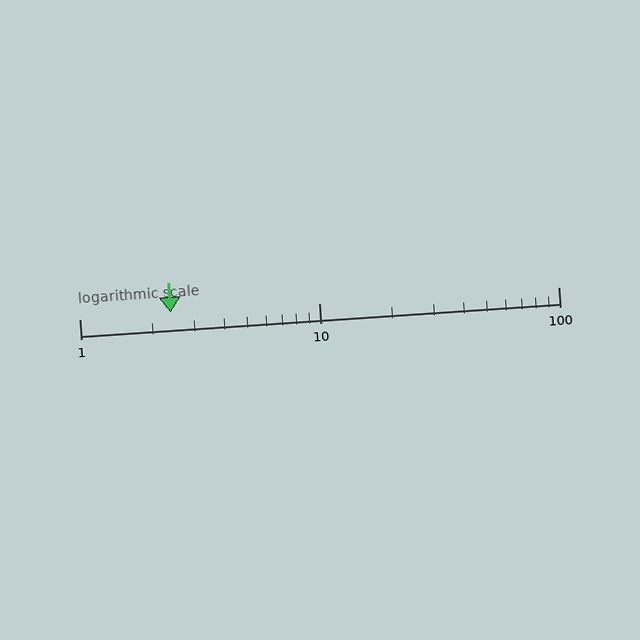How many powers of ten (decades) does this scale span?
The scale spans 2 decades, from 1 to 100.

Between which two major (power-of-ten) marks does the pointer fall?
The pointer is between 1 and 10.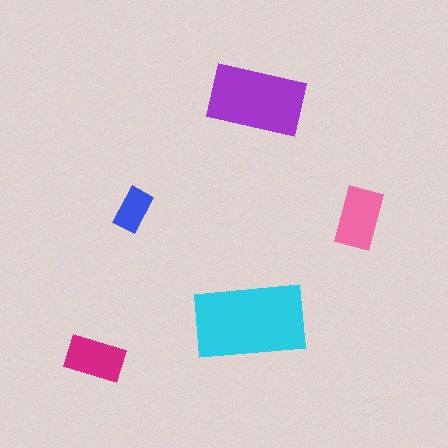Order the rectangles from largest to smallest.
the cyan one, the purple one, the pink one, the magenta one, the blue one.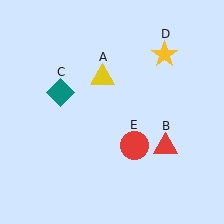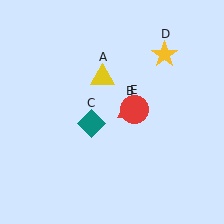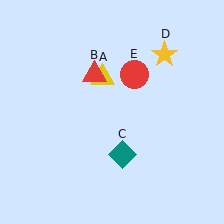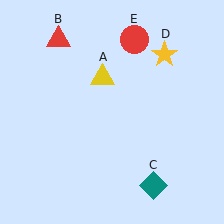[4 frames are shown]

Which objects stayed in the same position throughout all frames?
Yellow triangle (object A) and yellow star (object D) remained stationary.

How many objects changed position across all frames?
3 objects changed position: red triangle (object B), teal diamond (object C), red circle (object E).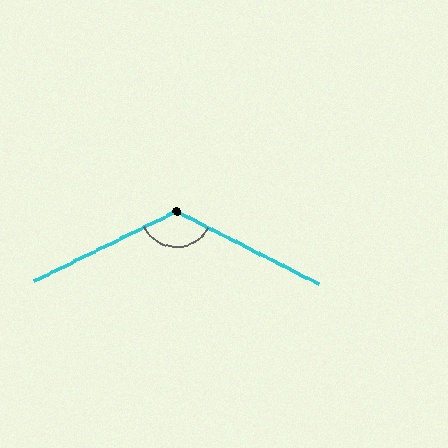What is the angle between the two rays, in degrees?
Approximately 126 degrees.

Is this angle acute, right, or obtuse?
It is obtuse.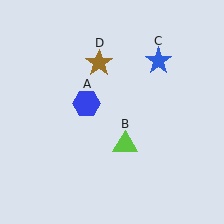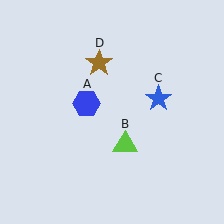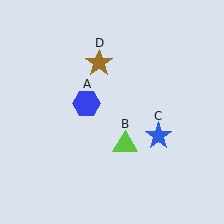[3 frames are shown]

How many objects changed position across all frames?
1 object changed position: blue star (object C).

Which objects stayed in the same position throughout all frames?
Blue hexagon (object A) and lime triangle (object B) and brown star (object D) remained stationary.